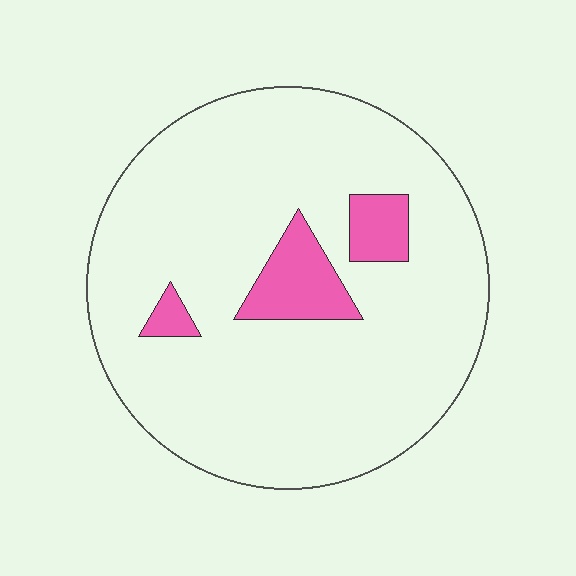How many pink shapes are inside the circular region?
3.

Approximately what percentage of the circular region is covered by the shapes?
Approximately 10%.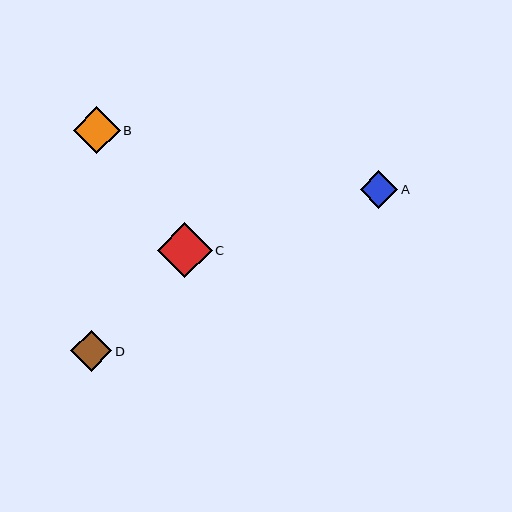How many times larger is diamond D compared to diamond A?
Diamond D is approximately 1.1 times the size of diamond A.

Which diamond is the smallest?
Diamond A is the smallest with a size of approximately 37 pixels.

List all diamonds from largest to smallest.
From largest to smallest: C, B, D, A.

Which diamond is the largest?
Diamond C is the largest with a size of approximately 55 pixels.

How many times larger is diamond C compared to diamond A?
Diamond C is approximately 1.5 times the size of diamond A.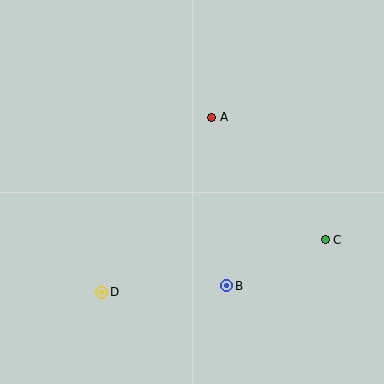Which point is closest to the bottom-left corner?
Point D is closest to the bottom-left corner.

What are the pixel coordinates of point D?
Point D is at (102, 292).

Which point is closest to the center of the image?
Point A at (212, 117) is closest to the center.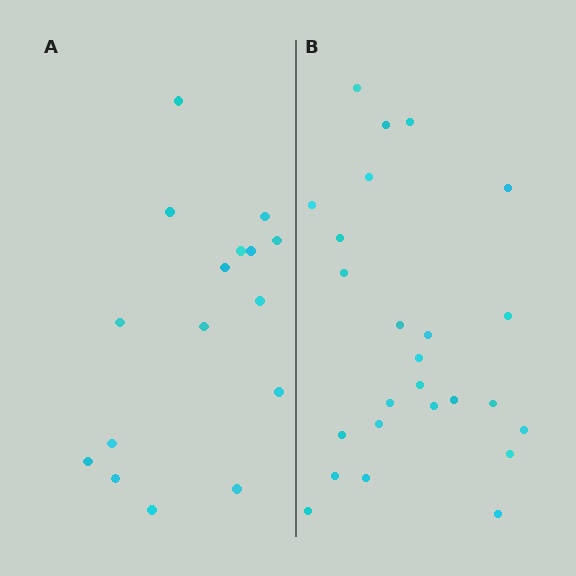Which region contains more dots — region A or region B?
Region B (the right region) has more dots.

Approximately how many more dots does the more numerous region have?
Region B has roughly 8 or so more dots than region A.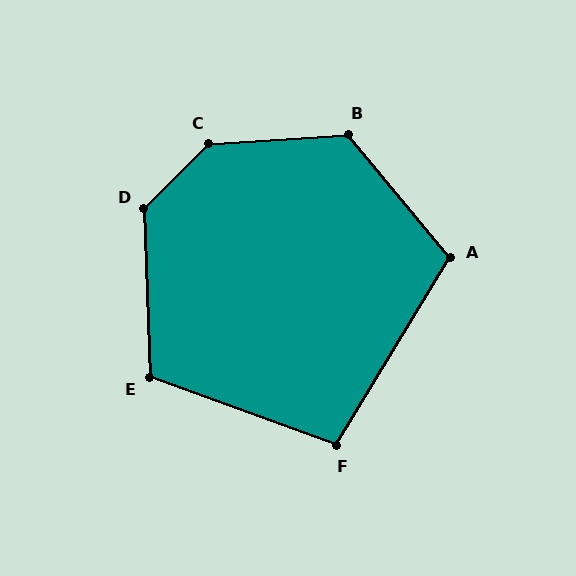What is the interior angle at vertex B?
Approximately 126 degrees (obtuse).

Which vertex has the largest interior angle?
C, at approximately 139 degrees.